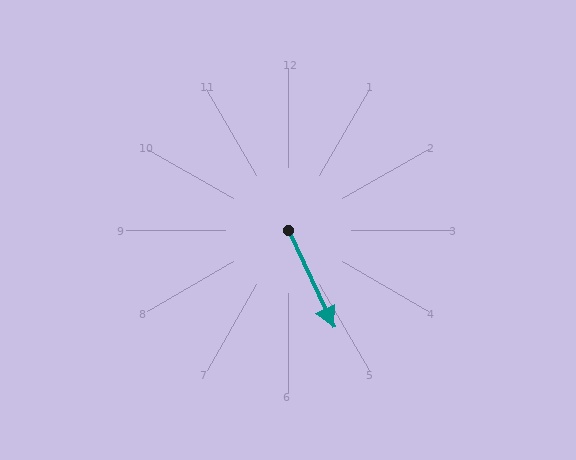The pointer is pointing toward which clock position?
Roughly 5 o'clock.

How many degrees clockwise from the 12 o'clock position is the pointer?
Approximately 155 degrees.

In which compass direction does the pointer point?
Southeast.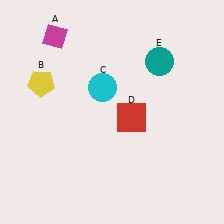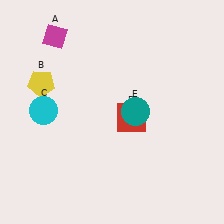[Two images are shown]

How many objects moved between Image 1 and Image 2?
2 objects moved between the two images.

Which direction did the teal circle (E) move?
The teal circle (E) moved down.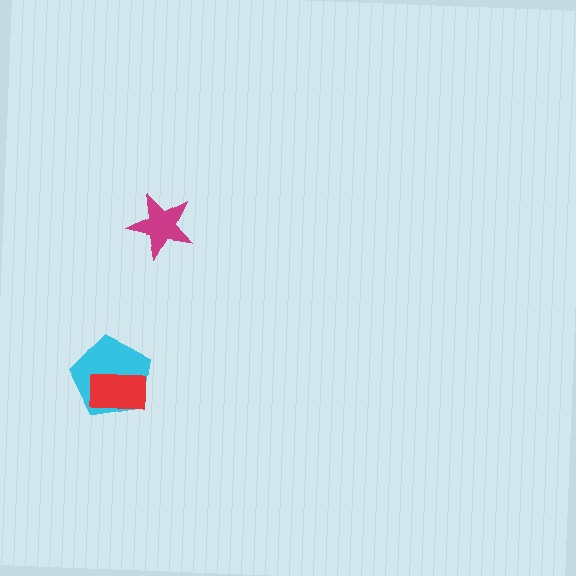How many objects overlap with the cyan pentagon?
1 object overlaps with the cyan pentagon.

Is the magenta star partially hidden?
No, no other shape covers it.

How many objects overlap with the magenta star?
0 objects overlap with the magenta star.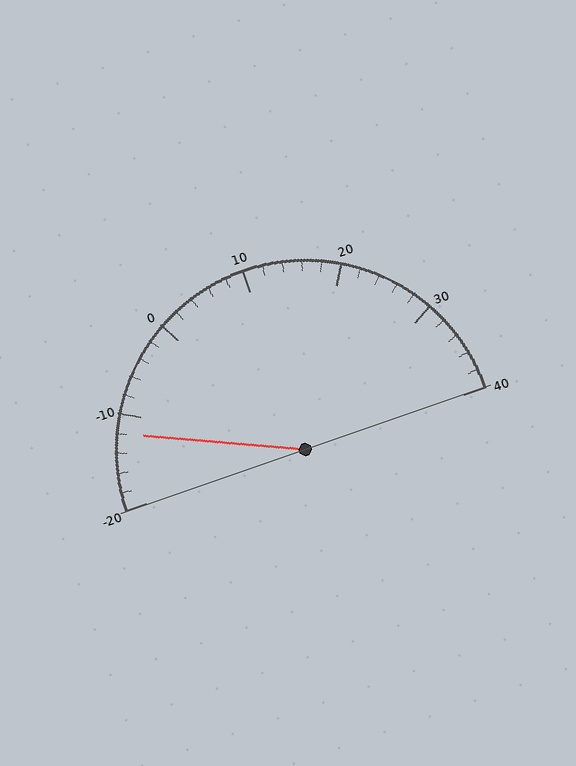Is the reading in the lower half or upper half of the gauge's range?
The reading is in the lower half of the range (-20 to 40).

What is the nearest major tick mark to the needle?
The nearest major tick mark is -10.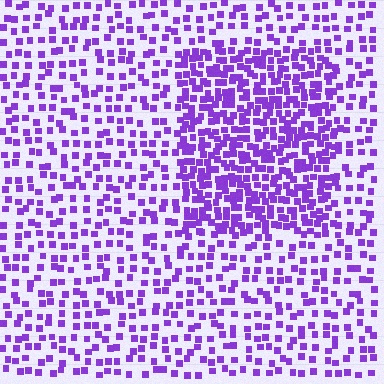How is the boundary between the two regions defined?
The boundary is defined by a change in element density (approximately 2.1x ratio). All elements are the same color, size, and shape.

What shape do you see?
I see a rectangle.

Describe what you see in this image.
The image contains small purple elements arranged at two different densities. A rectangle-shaped region is visible where the elements are more densely packed than the surrounding area.